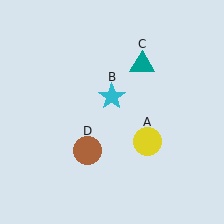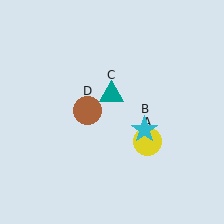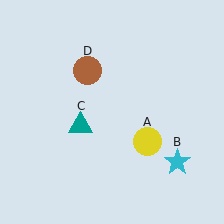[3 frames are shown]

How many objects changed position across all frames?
3 objects changed position: cyan star (object B), teal triangle (object C), brown circle (object D).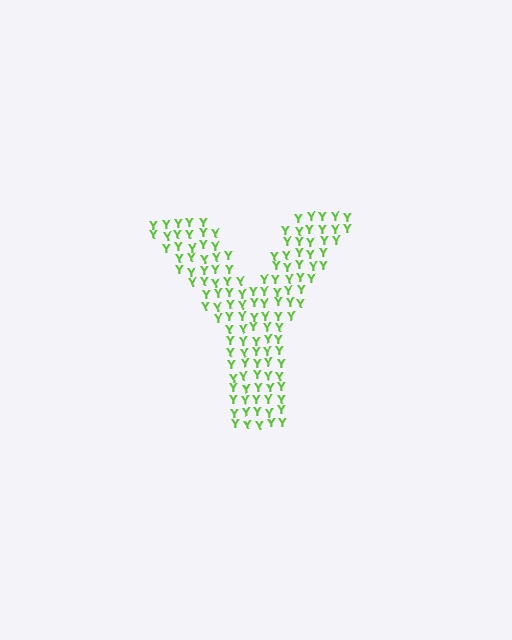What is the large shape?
The large shape is the letter Y.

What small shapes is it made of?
It is made of small letter Y's.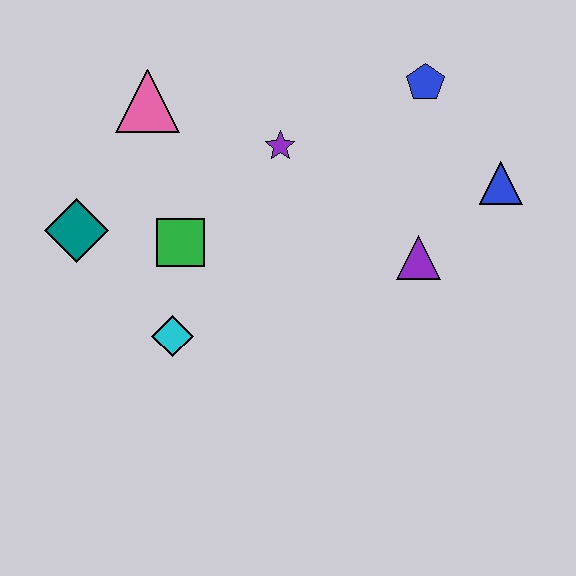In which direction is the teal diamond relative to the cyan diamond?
The teal diamond is above the cyan diamond.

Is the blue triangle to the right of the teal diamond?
Yes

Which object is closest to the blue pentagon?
The blue triangle is closest to the blue pentagon.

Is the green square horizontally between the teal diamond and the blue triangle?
Yes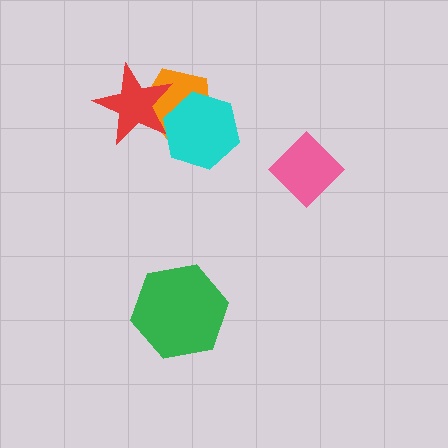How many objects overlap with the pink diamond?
0 objects overlap with the pink diamond.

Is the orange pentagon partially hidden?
Yes, it is partially covered by another shape.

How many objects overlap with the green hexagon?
0 objects overlap with the green hexagon.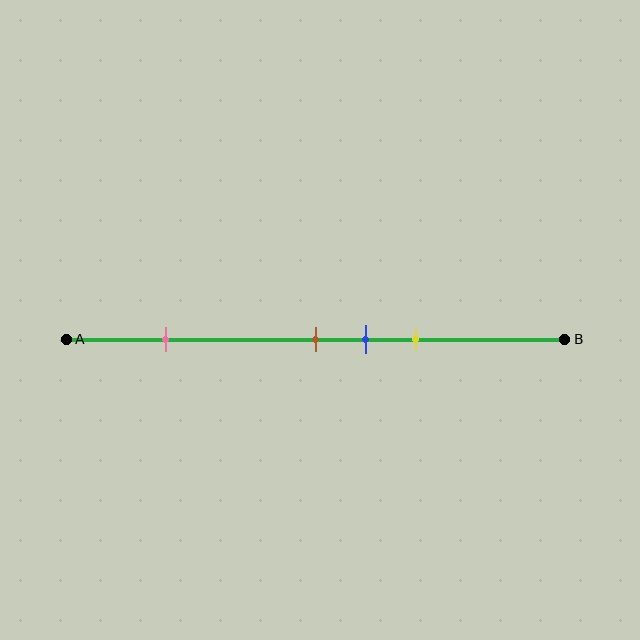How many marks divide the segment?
There are 4 marks dividing the segment.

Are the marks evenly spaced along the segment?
No, the marks are not evenly spaced.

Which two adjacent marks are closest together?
The brown and blue marks are the closest adjacent pair.